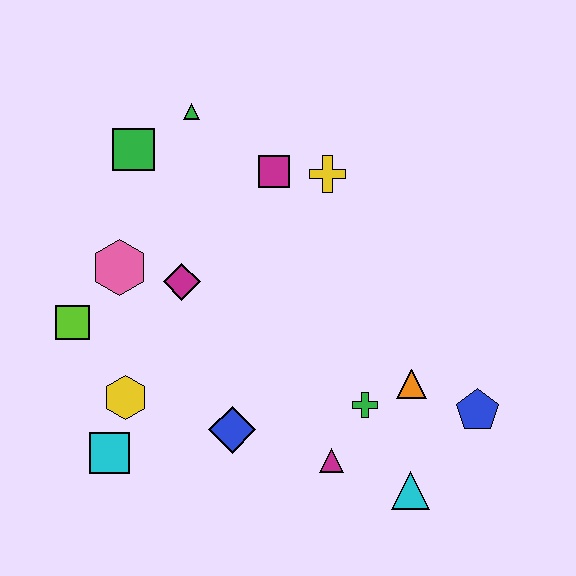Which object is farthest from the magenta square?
The cyan triangle is farthest from the magenta square.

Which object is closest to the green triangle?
The green square is closest to the green triangle.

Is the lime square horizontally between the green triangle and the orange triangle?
No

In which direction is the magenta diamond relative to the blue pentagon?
The magenta diamond is to the left of the blue pentagon.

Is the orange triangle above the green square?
No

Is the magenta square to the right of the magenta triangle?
No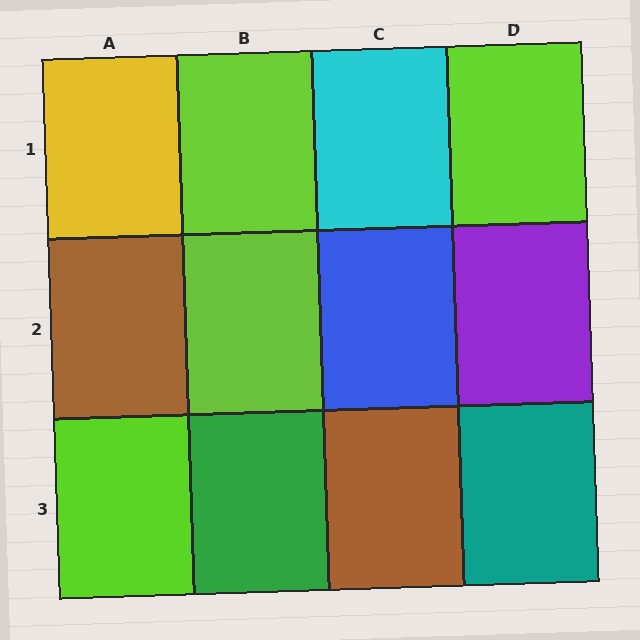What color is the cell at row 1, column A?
Yellow.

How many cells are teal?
1 cell is teal.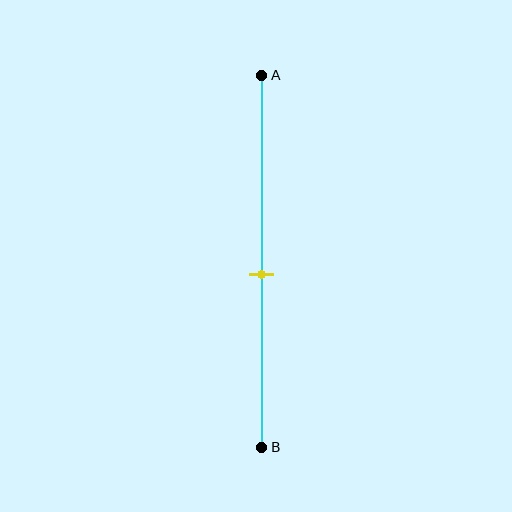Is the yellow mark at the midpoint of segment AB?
No, the mark is at about 55% from A, not at the 50% midpoint.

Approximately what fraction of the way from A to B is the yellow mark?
The yellow mark is approximately 55% of the way from A to B.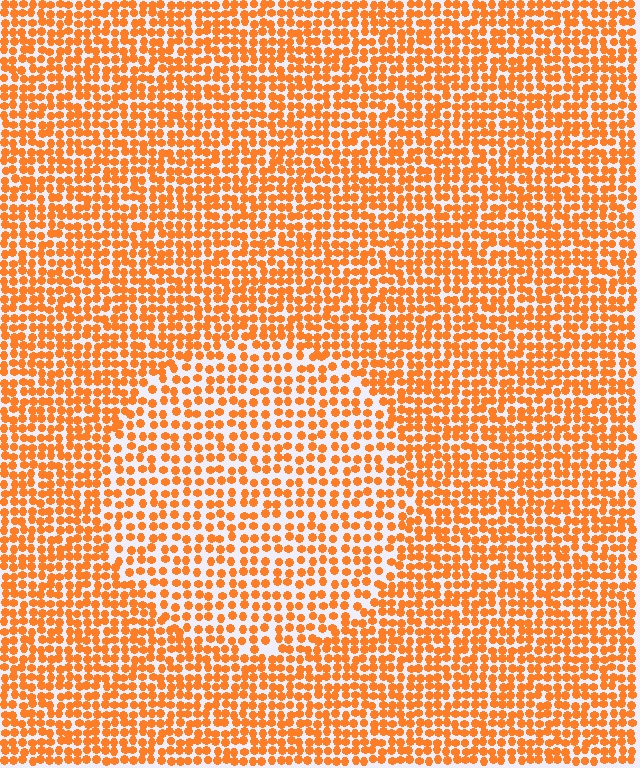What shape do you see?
I see a circle.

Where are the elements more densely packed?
The elements are more densely packed outside the circle boundary.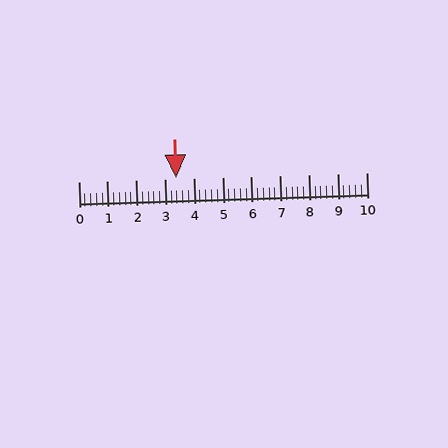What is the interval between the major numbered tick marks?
The major tick marks are spaced 1 units apart.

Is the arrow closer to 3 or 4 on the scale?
The arrow is closer to 3.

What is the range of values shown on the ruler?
The ruler shows values from 0 to 10.